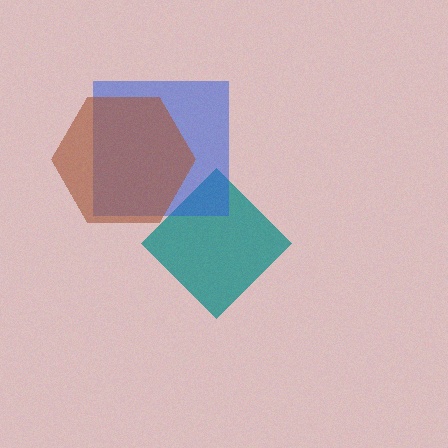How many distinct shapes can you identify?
There are 3 distinct shapes: a teal diamond, a blue square, a brown hexagon.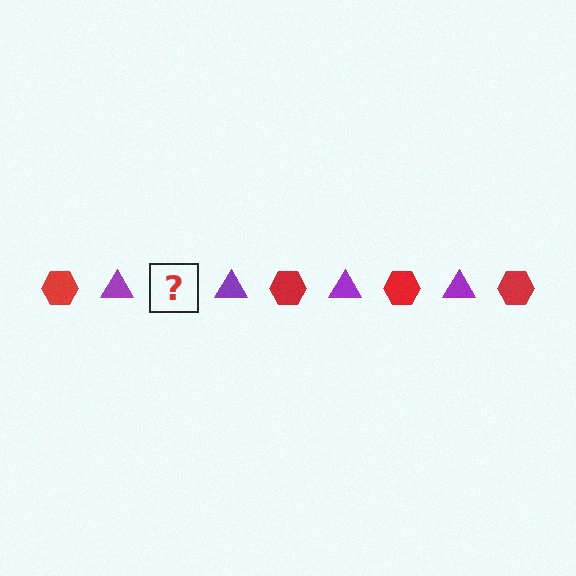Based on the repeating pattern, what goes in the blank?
The blank should be a red hexagon.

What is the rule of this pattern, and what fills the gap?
The rule is that the pattern alternates between red hexagon and purple triangle. The gap should be filled with a red hexagon.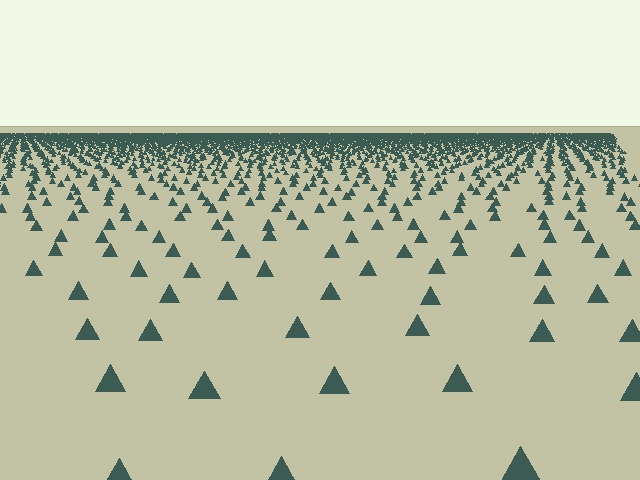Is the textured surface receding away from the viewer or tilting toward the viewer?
The surface is receding away from the viewer. Texture elements get smaller and denser toward the top.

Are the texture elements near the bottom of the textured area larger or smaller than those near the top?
Larger. Near the bottom, elements are closer to the viewer and appear at a bigger on-screen size.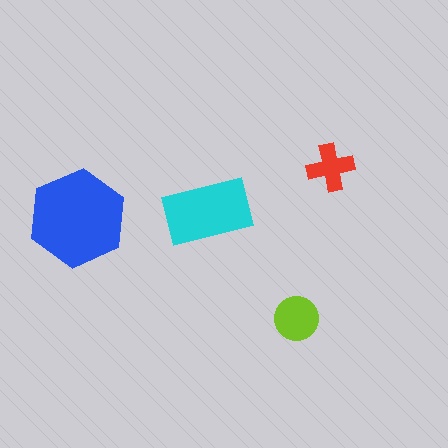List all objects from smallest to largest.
The red cross, the lime circle, the cyan rectangle, the blue hexagon.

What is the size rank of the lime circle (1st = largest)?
3rd.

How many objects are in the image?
There are 4 objects in the image.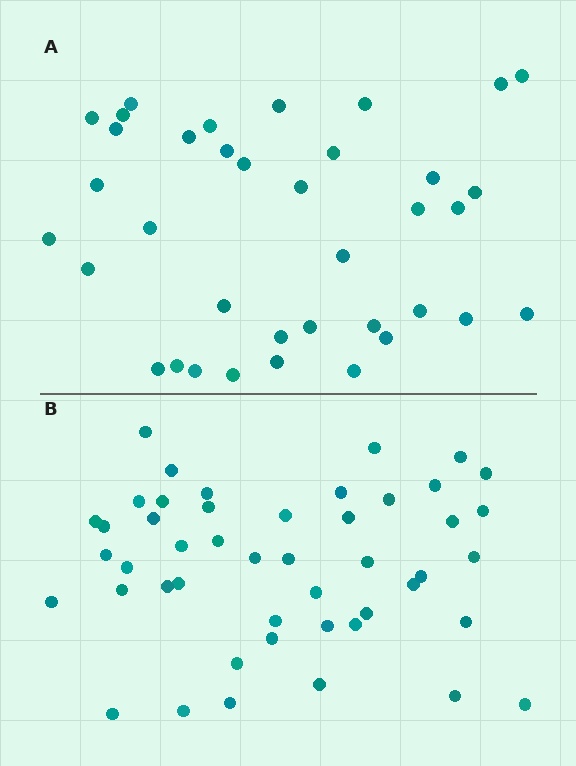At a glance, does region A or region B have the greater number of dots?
Region B (the bottom region) has more dots.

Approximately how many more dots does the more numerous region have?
Region B has roughly 10 or so more dots than region A.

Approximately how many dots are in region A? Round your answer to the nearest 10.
About 40 dots. (The exact count is 37, which rounds to 40.)